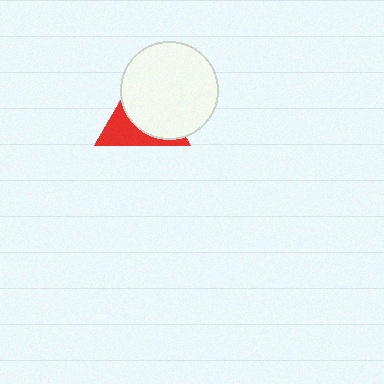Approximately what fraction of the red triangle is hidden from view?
Roughly 63% of the red triangle is hidden behind the white circle.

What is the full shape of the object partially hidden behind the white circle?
The partially hidden object is a red triangle.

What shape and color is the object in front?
The object in front is a white circle.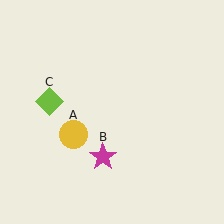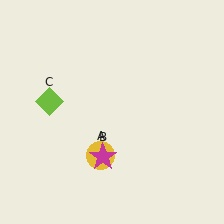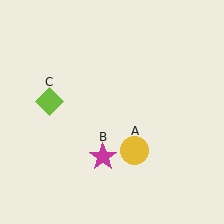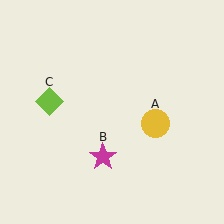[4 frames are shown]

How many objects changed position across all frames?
1 object changed position: yellow circle (object A).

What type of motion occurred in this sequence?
The yellow circle (object A) rotated counterclockwise around the center of the scene.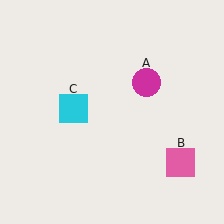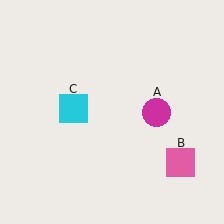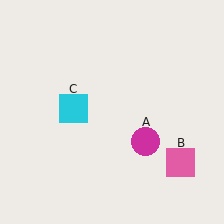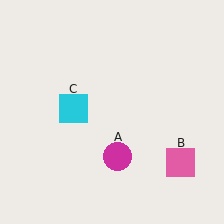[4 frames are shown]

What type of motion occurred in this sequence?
The magenta circle (object A) rotated clockwise around the center of the scene.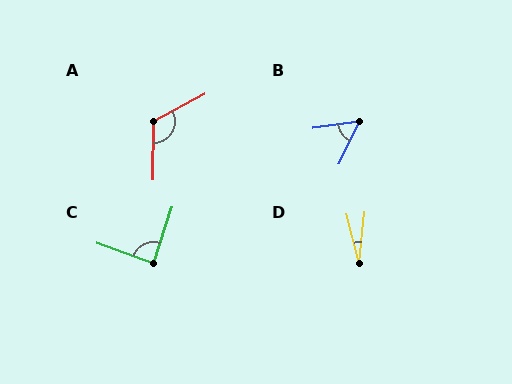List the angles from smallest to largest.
D (20°), B (56°), C (88°), A (119°).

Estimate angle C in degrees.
Approximately 88 degrees.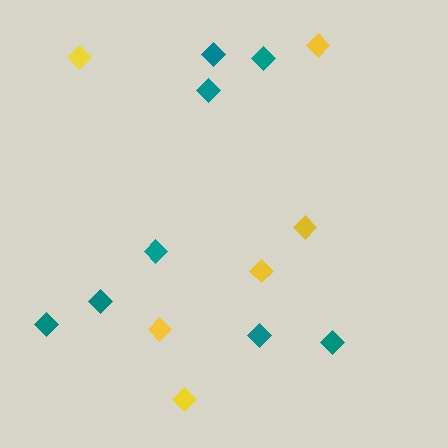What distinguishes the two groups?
There are 2 groups: one group of teal diamonds (8) and one group of yellow diamonds (6).